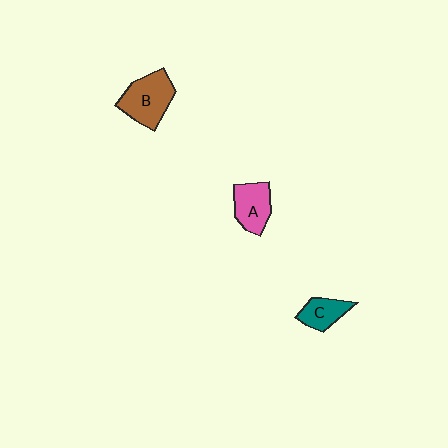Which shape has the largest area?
Shape B (brown).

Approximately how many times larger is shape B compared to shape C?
Approximately 1.8 times.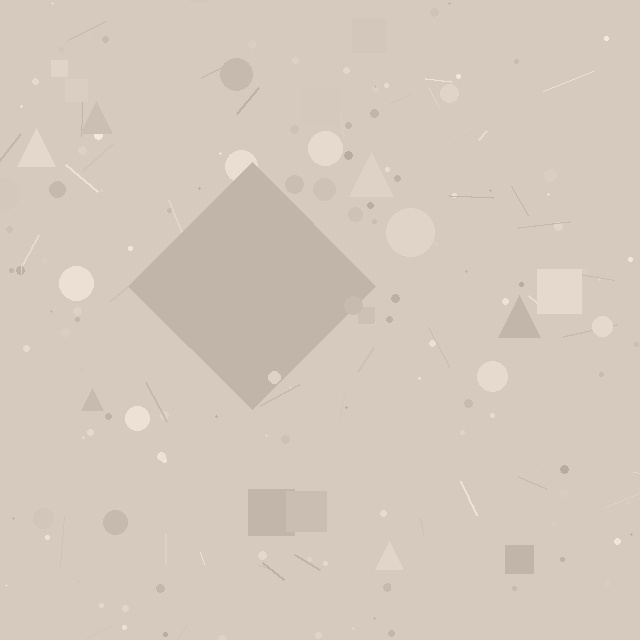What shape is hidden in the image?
A diamond is hidden in the image.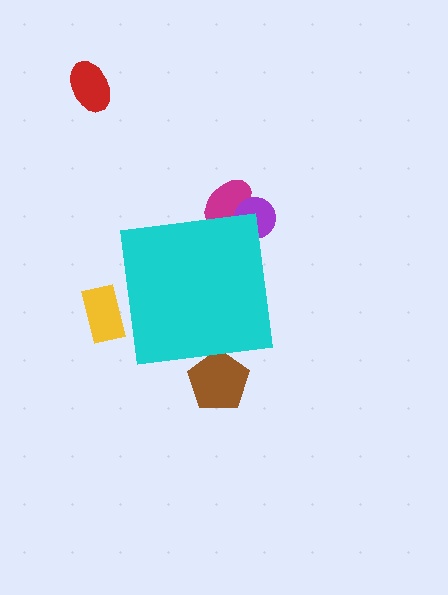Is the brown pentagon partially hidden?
Yes, the brown pentagon is partially hidden behind the cyan square.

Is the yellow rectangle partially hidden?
Yes, the yellow rectangle is partially hidden behind the cyan square.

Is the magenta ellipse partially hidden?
Yes, the magenta ellipse is partially hidden behind the cyan square.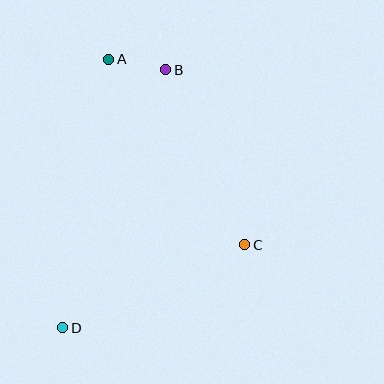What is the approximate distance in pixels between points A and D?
The distance between A and D is approximately 272 pixels.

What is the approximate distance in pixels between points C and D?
The distance between C and D is approximately 200 pixels.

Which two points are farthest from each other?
Points B and D are farthest from each other.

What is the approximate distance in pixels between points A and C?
The distance between A and C is approximately 230 pixels.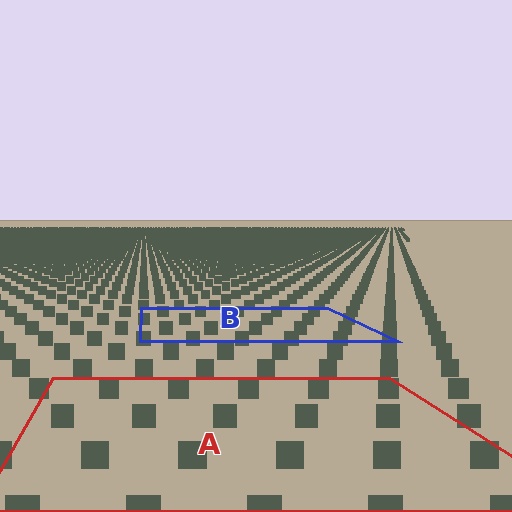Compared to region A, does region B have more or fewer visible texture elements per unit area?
Region B has more texture elements per unit area — they are packed more densely because it is farther away.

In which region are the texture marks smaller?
The texture marks are smaller in region B, because it is farther away.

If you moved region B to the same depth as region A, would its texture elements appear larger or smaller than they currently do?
They would appear larger. At a closer depth, the same texture elements are projected at a bigger on-screen size.